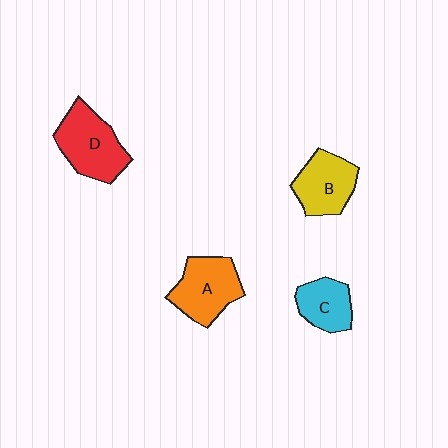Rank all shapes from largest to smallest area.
From largest to smallest: D (red), A (orange), B (yellow), C (cyan).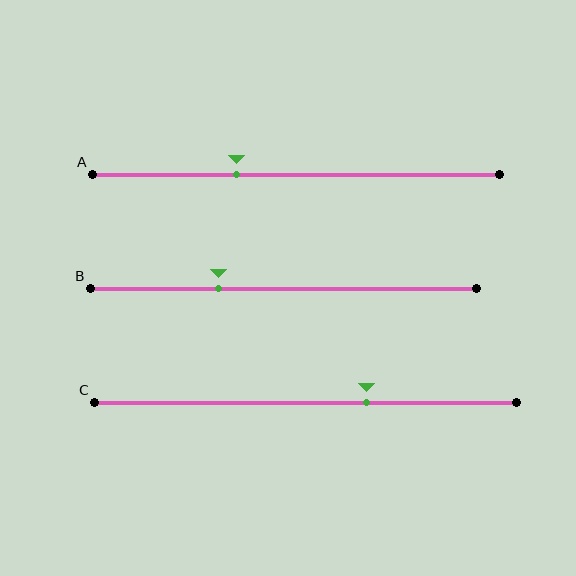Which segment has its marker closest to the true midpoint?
Segment C has its marker closest to the true midpoint.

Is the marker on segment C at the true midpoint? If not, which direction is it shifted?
No, the marker on segment C is shifted to the right by about 15% of the segment length.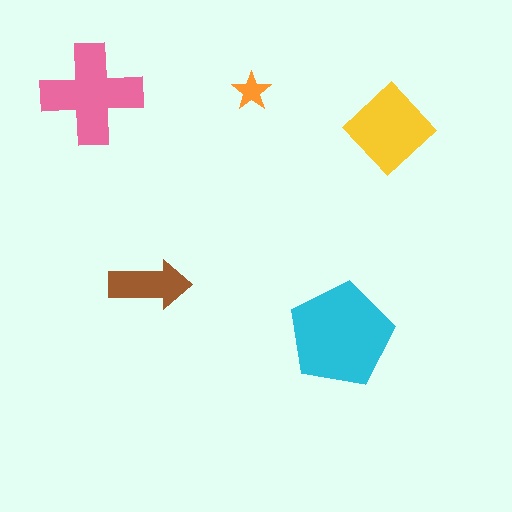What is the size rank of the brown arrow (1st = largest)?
4th.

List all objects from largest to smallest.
The cyan pentagon, the pink cross, the yellow diamond, the brown arrow, the orange star.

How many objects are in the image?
There are 5 objects in the image.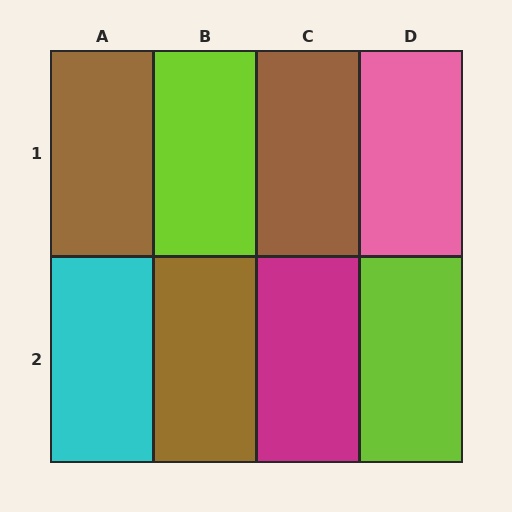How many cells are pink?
1 cell is pink.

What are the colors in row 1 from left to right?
Brown, lime, brown, pink.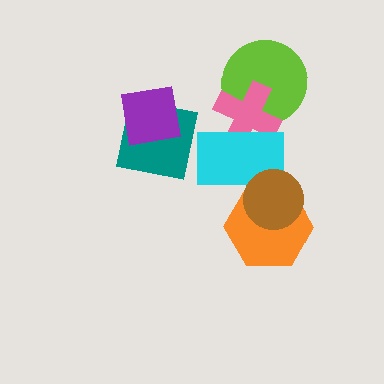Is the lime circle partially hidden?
Yes, it is partially covered by another shape.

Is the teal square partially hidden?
Yes, it is partially covered by another shape.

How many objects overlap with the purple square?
1 object overlaps with the purple square.